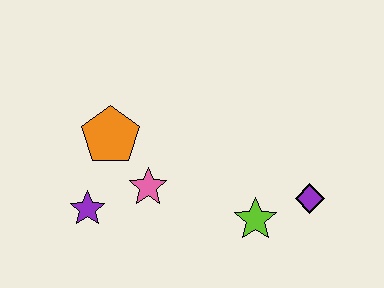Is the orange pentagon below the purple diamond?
No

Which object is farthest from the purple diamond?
The purple star is farthest from the purple diamond.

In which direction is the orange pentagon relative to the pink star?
The orange pentagon is above the pink star.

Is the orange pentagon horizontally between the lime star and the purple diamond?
No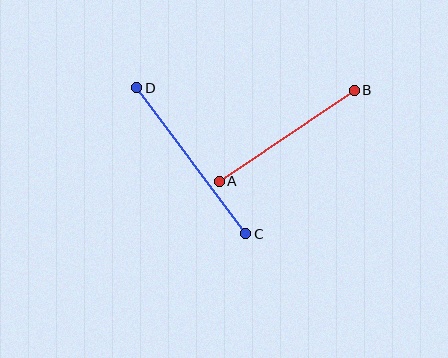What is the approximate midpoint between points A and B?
The midpoint is at approximately (287, 136) pixels.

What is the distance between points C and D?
The distance is approximately 182 pixels.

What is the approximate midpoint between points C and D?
The midpoint is at approximately (191, 161) pixels.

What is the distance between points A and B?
The distance is approximately 163 pixels.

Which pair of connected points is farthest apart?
Points C and D are farthest apart.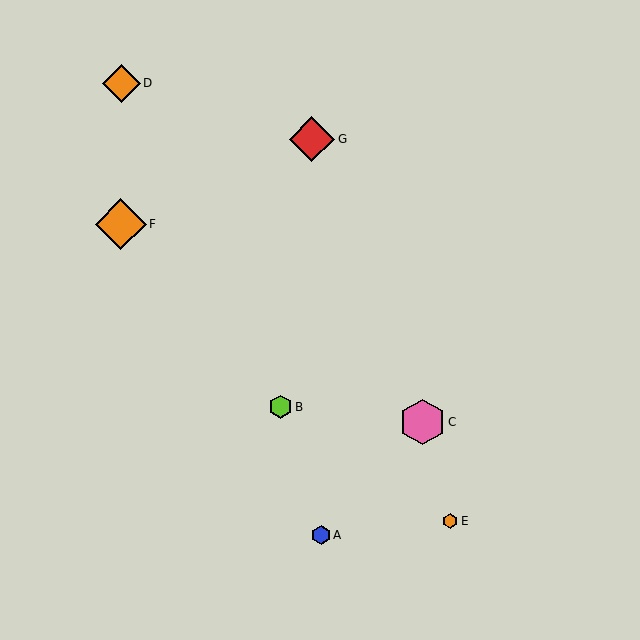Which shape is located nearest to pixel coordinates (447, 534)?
The orange hexagon (labeled E) at (450, 521) is nearest to that location.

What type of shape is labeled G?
Shape G is a red diamond.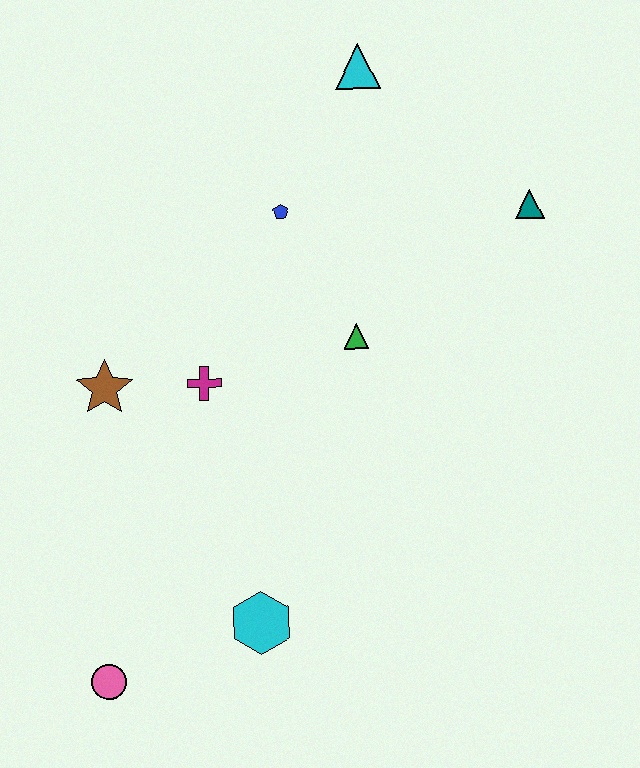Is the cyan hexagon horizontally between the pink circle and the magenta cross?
No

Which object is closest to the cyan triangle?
The blue pentagon is closest to the cyan triangle.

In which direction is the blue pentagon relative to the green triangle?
The blue pentagon is above the green triangle.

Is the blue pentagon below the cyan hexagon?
No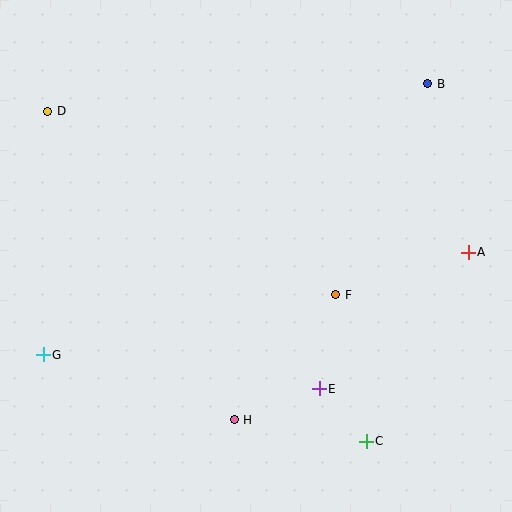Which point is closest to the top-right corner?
Point B is closest to the top-right corner.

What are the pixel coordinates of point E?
Point E is at (319, 389).